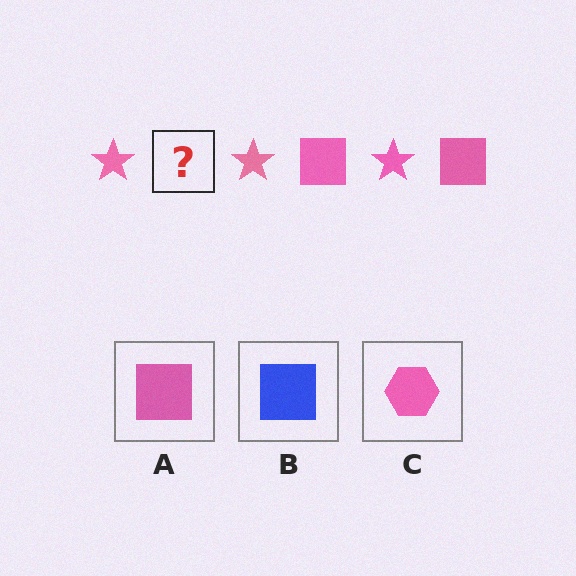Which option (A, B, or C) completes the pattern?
A.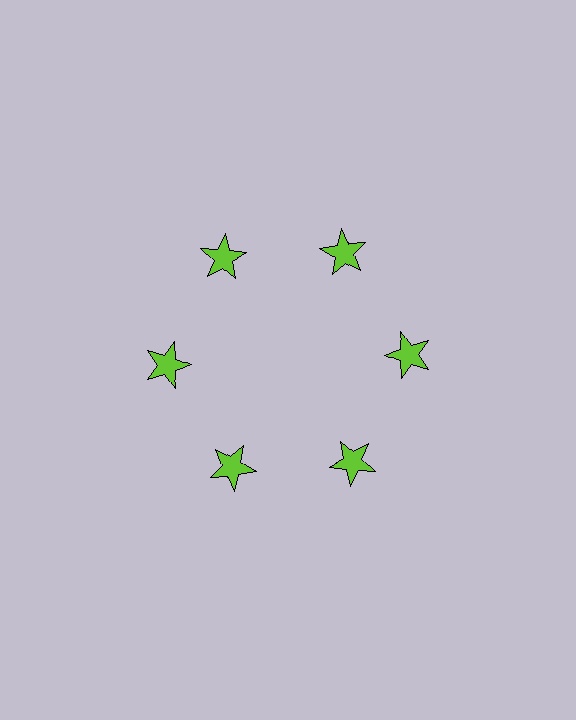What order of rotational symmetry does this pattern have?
This pattern has 6-fold rotational symmetry.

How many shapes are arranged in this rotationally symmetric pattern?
There are 6 shapes, arranged in 6 groups of 1.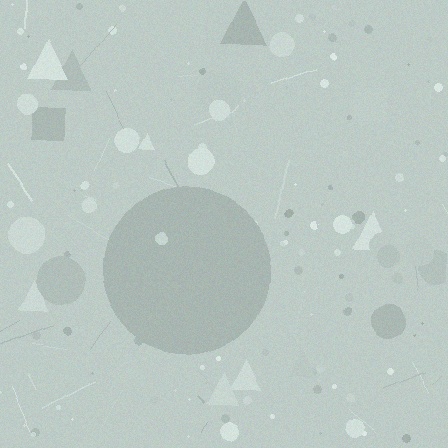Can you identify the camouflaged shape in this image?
The camouflaged shape is a circle.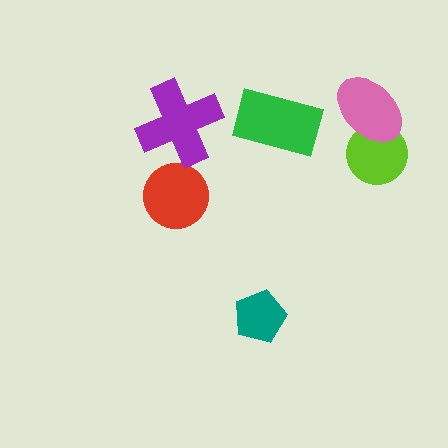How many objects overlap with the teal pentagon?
0 objects overlap with the teal pentagon.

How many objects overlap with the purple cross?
0 objects overlap with the purple cross.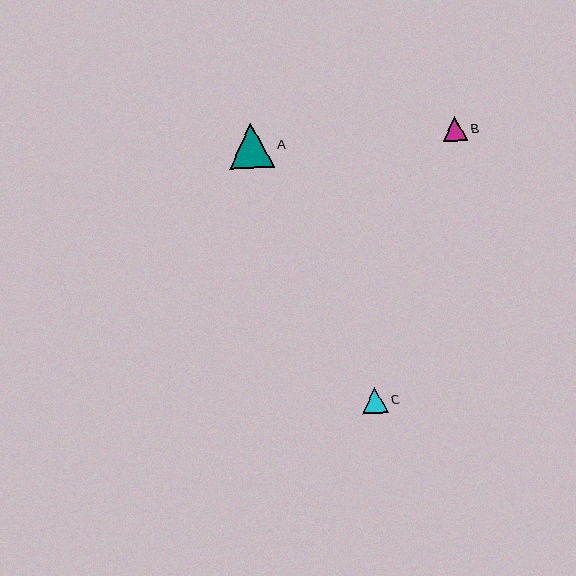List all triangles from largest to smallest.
From largest to smallest: A, C, B.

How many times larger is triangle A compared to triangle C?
Triangle A is approximately 1.8 times the size of triangle C.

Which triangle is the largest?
Triangle A is the largest with a size of approximately 45 pixels.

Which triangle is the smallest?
Triangle B is the smallest with a size of approximately 25 pixels.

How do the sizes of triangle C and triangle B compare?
Triangle C and triangle B are approximately the same size.